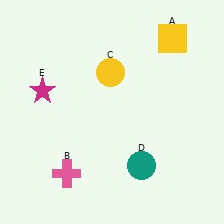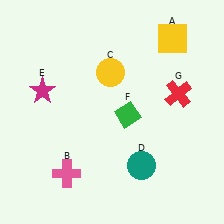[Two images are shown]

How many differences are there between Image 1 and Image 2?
There are 2 differences between the two images.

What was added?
A green diamond (F), a red cross (G) were added in Image 2.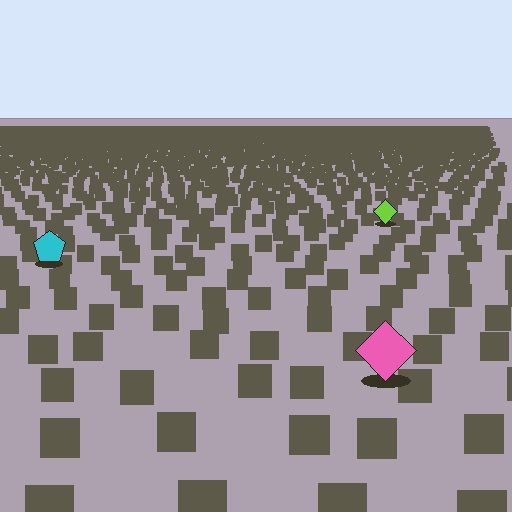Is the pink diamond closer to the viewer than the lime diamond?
Yes. The pink diamond is closer — you can tell from the texture gradient: the ground texture is coarser near it.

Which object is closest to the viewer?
The pink diamond is closest. The texture marks near it are larger and more spread out.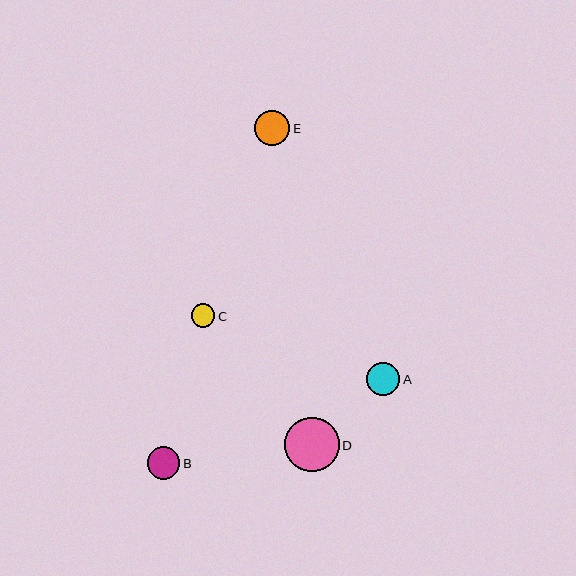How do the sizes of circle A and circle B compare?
Circle A and circle B are approximately the same size.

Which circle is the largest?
Circle D is the largest with a size of approximately 54 pixels.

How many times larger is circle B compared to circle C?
Circle B is approximately 1.4 times the size of circle C.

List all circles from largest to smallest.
From largest to smallest: D, E, A, B, C.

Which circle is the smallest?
Circle C is the smallest with a size of approximately 24 pixels.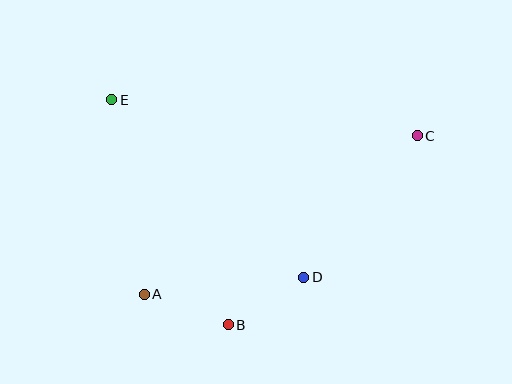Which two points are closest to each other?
Points B and D are closest to each other.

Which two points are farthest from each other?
Points A and C are farthest from each other.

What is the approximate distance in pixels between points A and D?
The distance between A and D is approximately 161 pixels.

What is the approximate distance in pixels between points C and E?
The distance between C and E is approximately 307 pixels.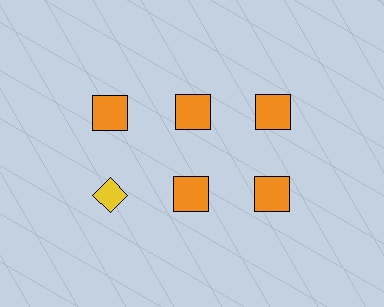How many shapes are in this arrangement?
There are 6 shapes arranged in a grid pattern.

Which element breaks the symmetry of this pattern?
The yellow diamond in the second row, leftmost column breaks the symmetry. All other shapes are orange squares.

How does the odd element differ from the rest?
It differs in both color (yellow instead of orange) and shape (diamond instead of square).